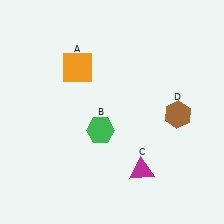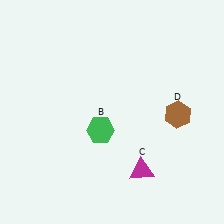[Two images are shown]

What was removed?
The orange square (A) was removed in Image 2.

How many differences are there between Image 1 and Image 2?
There is 1 difference between the two images.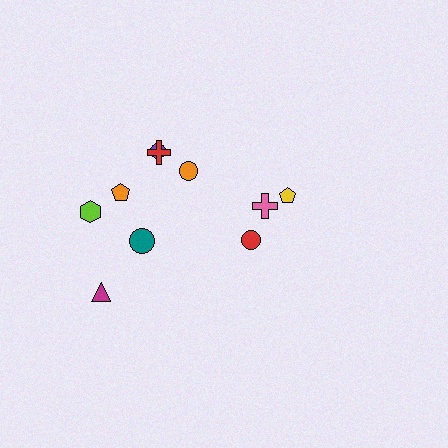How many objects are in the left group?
There are 7 objects.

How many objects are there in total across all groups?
There are 10 objects.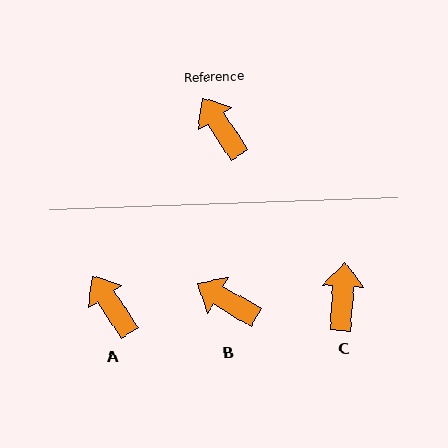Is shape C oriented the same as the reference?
No, it is off by about 38 degrees.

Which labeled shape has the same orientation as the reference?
A.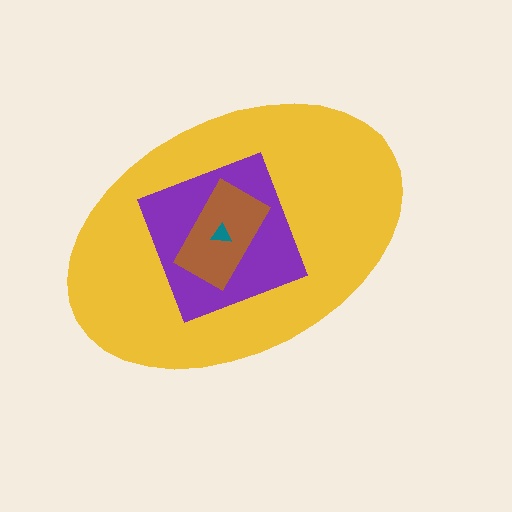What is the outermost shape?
The yellow ellipse.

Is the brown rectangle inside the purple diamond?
Yes.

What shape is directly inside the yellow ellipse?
The purple diamond.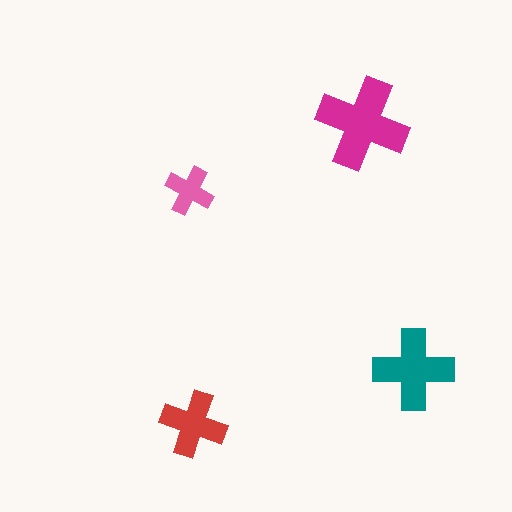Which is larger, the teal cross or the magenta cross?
The magenta one.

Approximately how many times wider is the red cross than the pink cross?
About 1.5 times wider.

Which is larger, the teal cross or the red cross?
The teal one.